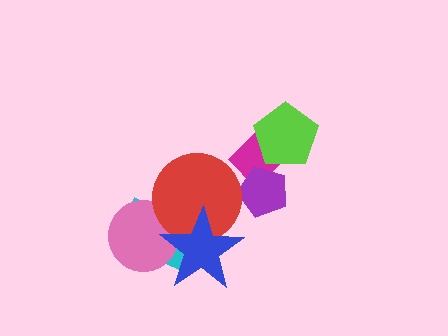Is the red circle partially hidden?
Yes, it is partially covered by another shape.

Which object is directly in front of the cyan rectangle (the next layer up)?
The pink circle is directly in front of the cyan rectangle.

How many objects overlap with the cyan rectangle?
3 objects overlap with the cyan rectangle.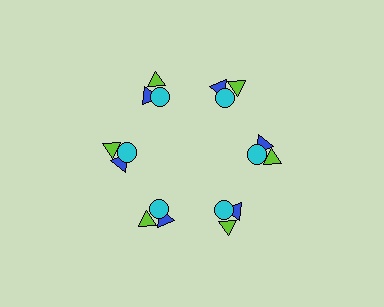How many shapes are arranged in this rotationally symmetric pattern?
There are 18 shapes, arranged in 6 groups of 3.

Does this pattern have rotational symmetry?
Yes, this pattern has 6-fold rotational symmetry. It looks the same after rotating 60 degrees around the center.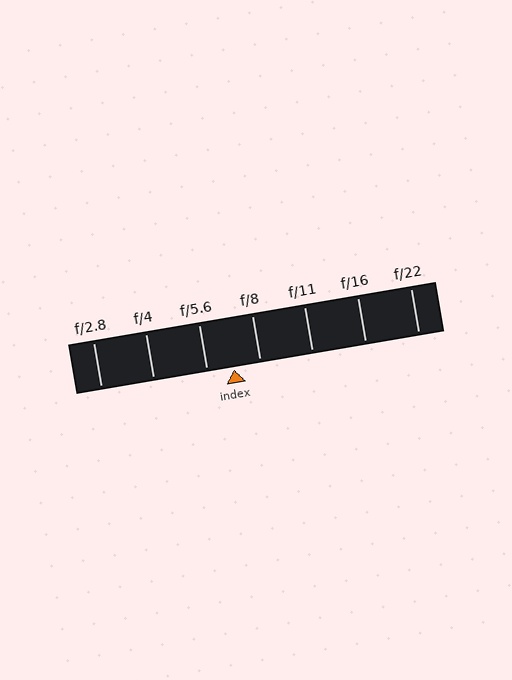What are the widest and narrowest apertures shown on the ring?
The widest aperture shown is f/2.8 and the narrowest is f/22.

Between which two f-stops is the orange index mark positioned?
The index mark is between f/5.6 and f/8.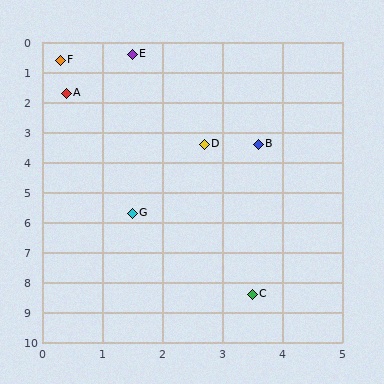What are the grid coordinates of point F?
Point F is at approximately (0.3, 0.6).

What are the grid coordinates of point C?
Point C is at approximately (3.5, 8.4).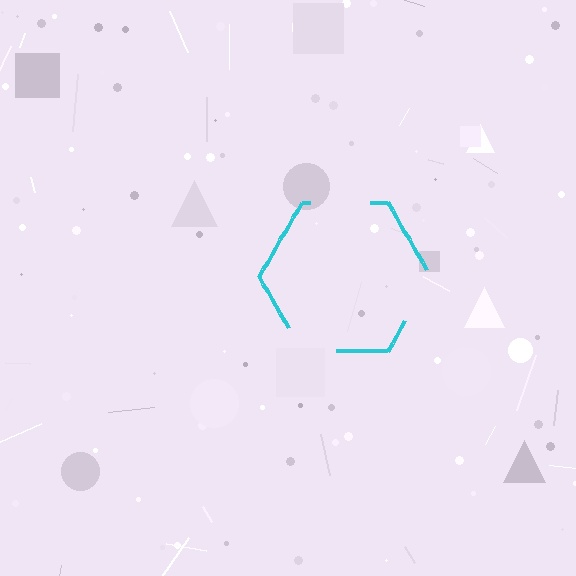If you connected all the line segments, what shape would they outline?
They would outline a hexagon.